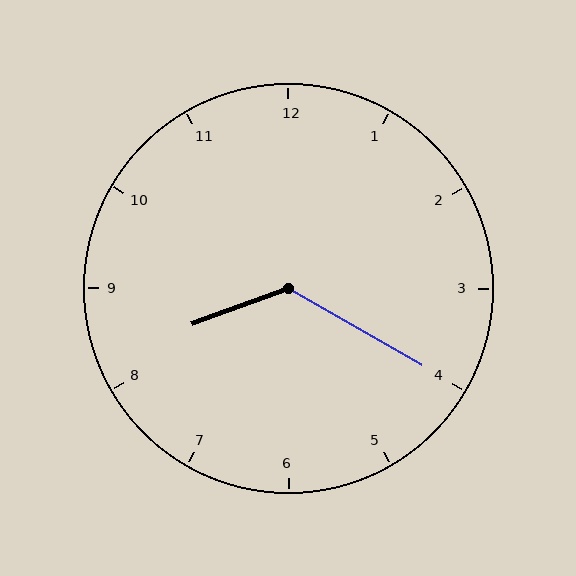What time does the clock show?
8:20.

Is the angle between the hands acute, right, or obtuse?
It is obtuse.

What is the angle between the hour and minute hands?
Approximately 130 degrees.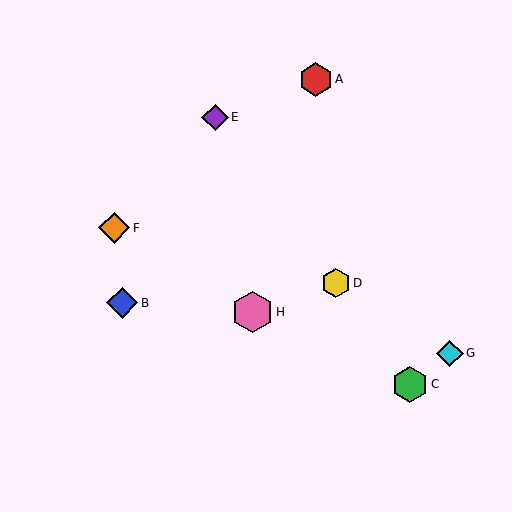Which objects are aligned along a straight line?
Objects C, D, E are aligned along a straight line.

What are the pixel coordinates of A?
Object A is at (316, 79).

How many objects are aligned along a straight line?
3 objects (C, D, E) are aligned along a straight line.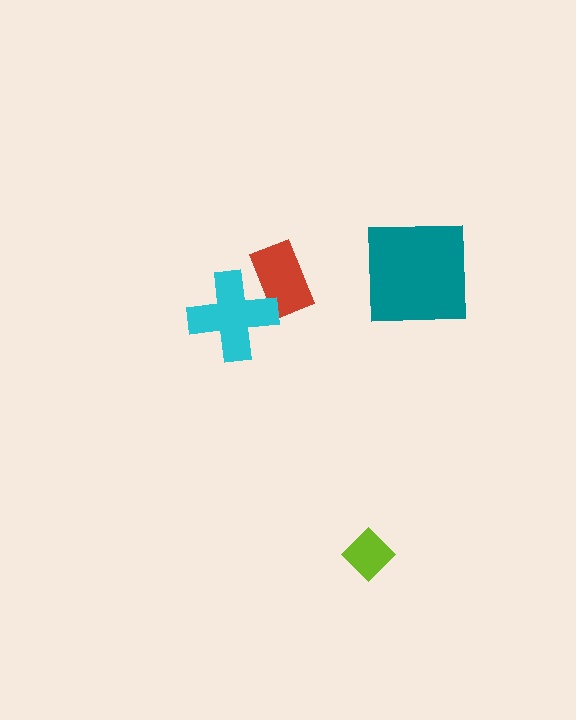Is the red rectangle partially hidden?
Yes, it is partially covered by another shape.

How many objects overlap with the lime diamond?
0 objects overlap with the lime diamond.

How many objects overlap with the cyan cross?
1 object overlaps with the cyan cross.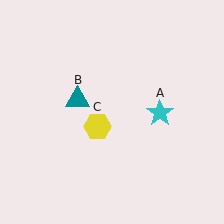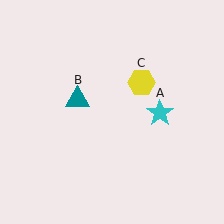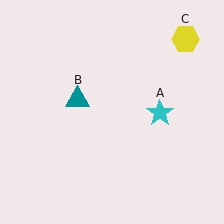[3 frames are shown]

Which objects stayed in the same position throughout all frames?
Cyan star (object A) and teal triangle (object B) remained stationary.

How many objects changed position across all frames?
1 object changed position: yellow hexagon (object C).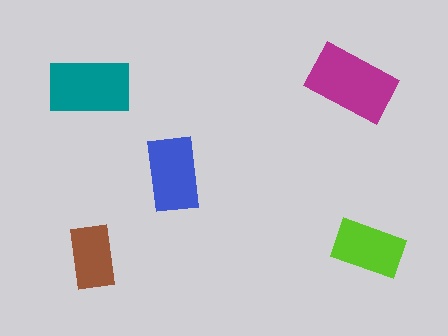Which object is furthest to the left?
The teal rectangle is leftmost.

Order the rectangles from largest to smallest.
the magenta one, the teal one, the blue one, the lime one, the brown one.